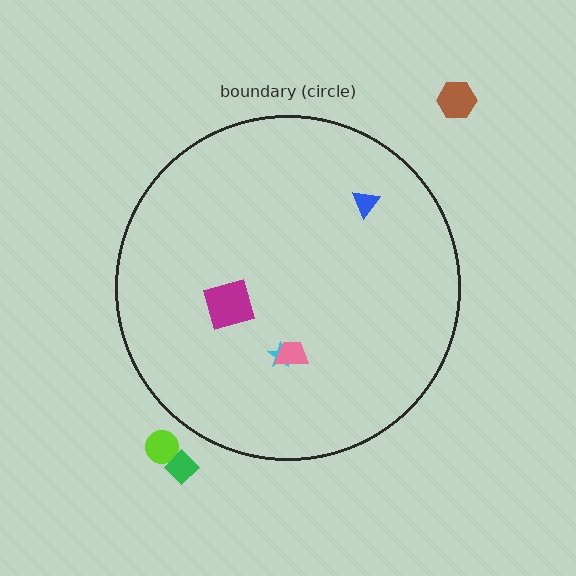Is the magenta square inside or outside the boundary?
Inside.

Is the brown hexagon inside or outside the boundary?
Outside.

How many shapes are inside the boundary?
4 inside, 3 outside.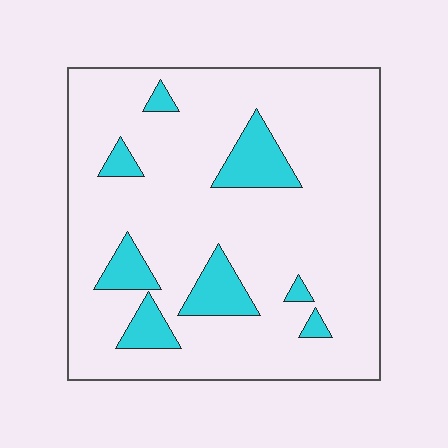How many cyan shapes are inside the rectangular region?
8.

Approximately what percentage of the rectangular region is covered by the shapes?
Approximately 15%.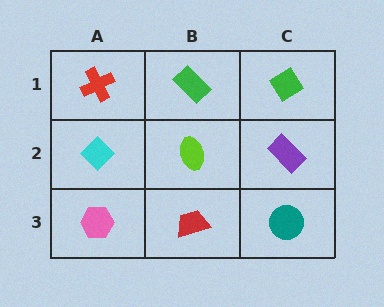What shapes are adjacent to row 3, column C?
A purple rectangle (row 2, column C), a red trapezoid (row 3, column B).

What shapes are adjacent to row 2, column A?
A red cross (row 1, column A), a pink hexagon (row 3, column A), a lime ellipse (row 2, column B).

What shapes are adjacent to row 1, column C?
A purple rectangle (row 2, column C), a green rectangle (row 1, column B).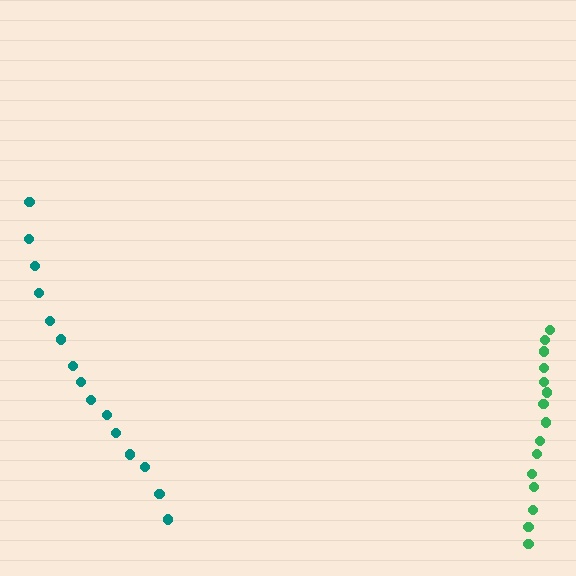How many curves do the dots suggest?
There are 2 distinct paths.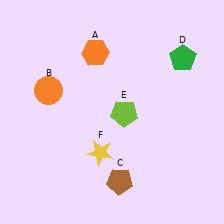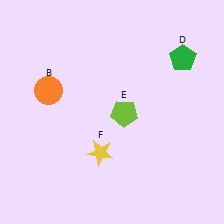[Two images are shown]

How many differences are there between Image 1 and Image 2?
There are 2 differences between the two images.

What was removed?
The orange hexagon (A), the brown pentagon (C) were removed in Image 2.